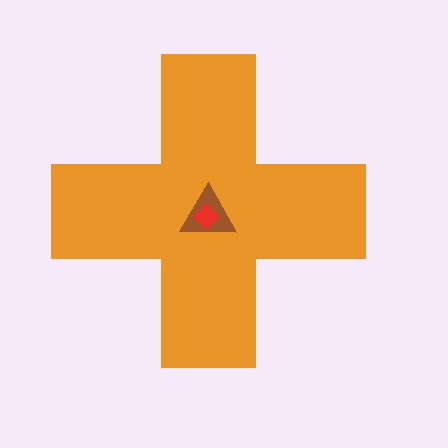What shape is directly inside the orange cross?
The brown triangle.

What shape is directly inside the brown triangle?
The red diamond.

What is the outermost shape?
The orange cross.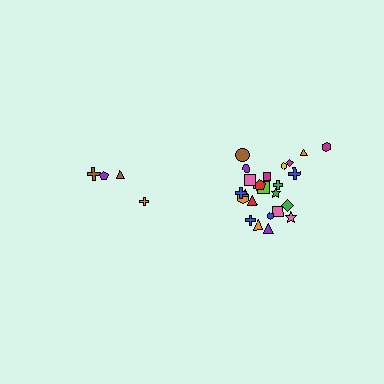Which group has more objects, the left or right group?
The right group.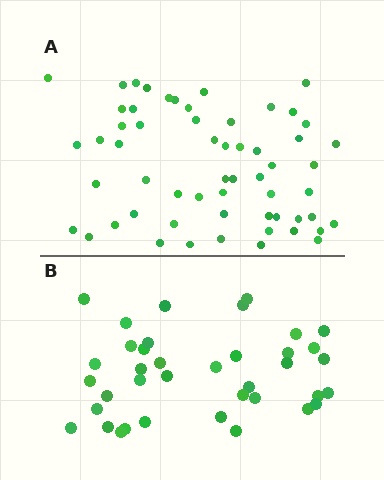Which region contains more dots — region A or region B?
Region A (the top region) has more dots.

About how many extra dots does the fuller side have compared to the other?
Region A has approximately 20 more dots than region B.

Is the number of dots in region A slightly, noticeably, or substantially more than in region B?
Region A has substantially more. The ratio is roughly 1.5 to 1.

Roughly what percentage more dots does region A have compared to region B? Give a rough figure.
About 55% more.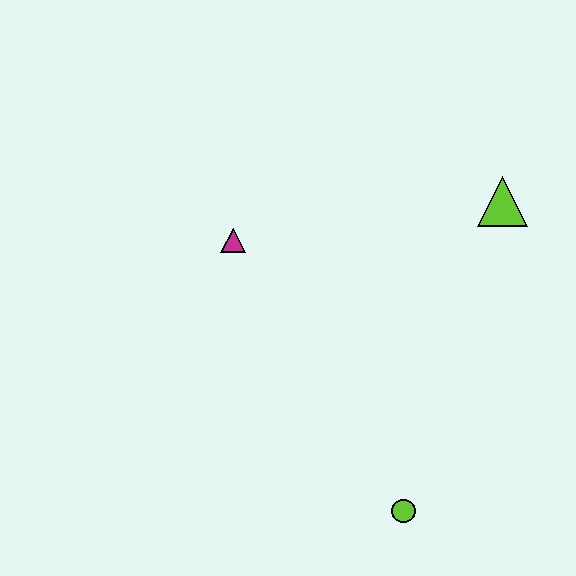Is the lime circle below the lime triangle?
Yes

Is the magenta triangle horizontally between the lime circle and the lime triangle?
No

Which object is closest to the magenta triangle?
The lime triangle is closest to the magenta triangle.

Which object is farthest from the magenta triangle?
The lime circle is farthest from the magenta triangle.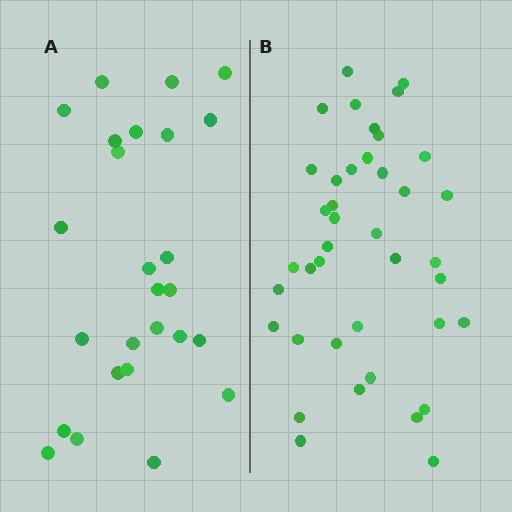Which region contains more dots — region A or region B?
Region B (the right region) has more dots.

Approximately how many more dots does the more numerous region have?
Region B has approximately 15 more dots than region A.